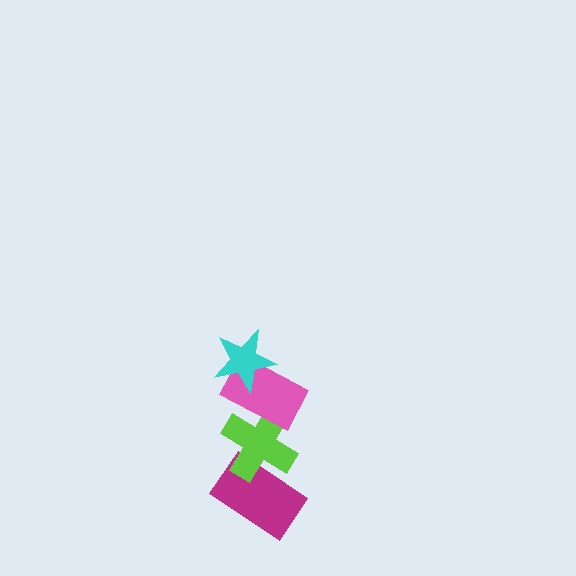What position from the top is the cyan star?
The cyan star is 1st from the top.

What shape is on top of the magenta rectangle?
The lime cross is on top of the magenta rectangle.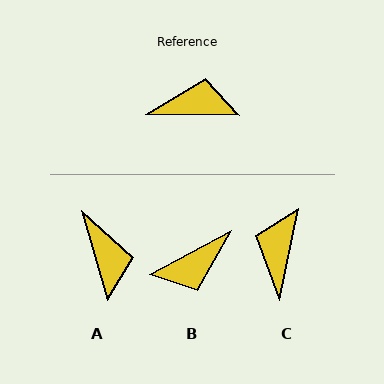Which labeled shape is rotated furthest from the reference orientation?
B, about 151 degrees away.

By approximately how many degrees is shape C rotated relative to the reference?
Approximately 79 degrees counter-clockwise.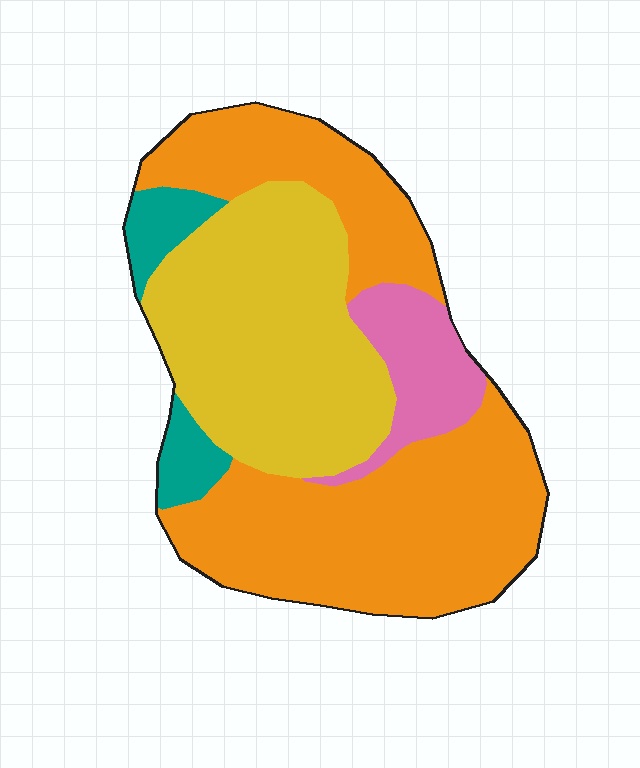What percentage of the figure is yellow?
Yellow takes up between a third and a half of the figure.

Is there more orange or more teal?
Orange.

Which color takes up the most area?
Orange, at roughly 50%.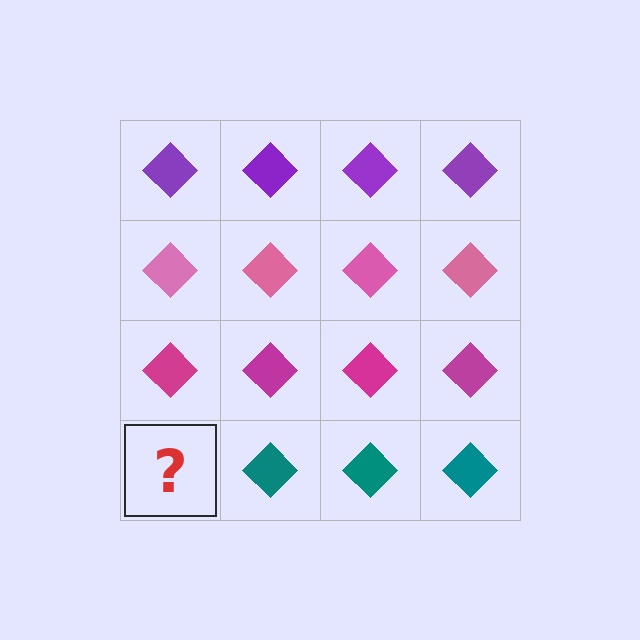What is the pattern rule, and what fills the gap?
The rule is that each row has a consistent color. The gap should be filled with a teal diamond.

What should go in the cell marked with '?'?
The missing cell should contain a teal diamond.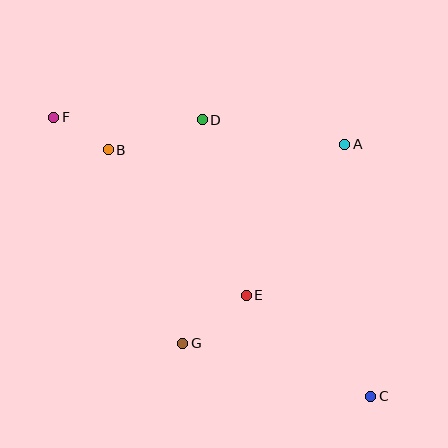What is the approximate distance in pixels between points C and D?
The distance between C and D is approximately 324 pixels.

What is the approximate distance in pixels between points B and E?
The distance between B and E is approximately 200 pixels.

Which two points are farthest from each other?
Points C and F are farthest from each other.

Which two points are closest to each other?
Points B and F are closest to each other.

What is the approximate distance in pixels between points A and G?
The distance between A and G is approximately 257 pixels.